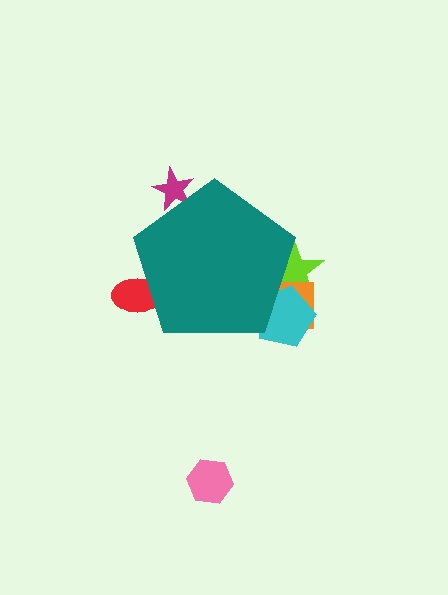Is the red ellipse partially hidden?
Yes, the red ellipse is partially hidden behind the teal pentagon.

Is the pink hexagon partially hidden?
No, the pink hexagon is fully visible.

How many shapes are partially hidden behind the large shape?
5 shapes are partially hidden.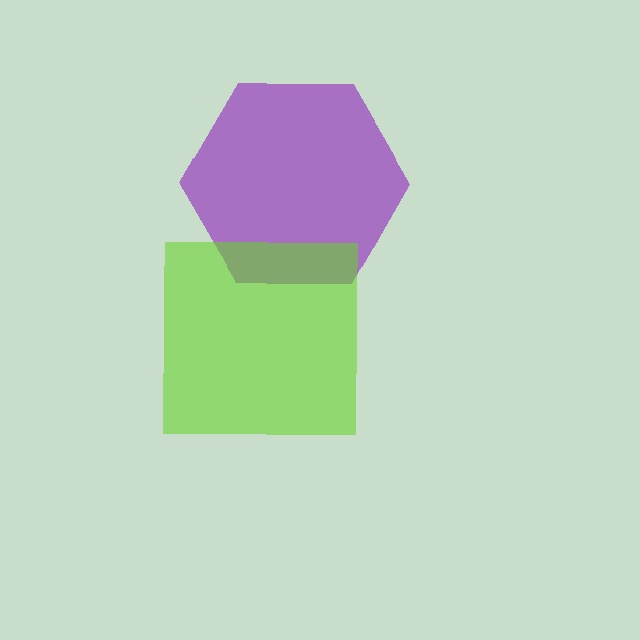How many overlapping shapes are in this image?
There are 2 overlapping shapes in the image.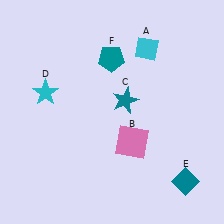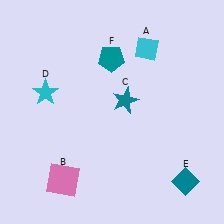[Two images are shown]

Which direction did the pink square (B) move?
The pink square (B) moved left.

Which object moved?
The pink square (B) moved left.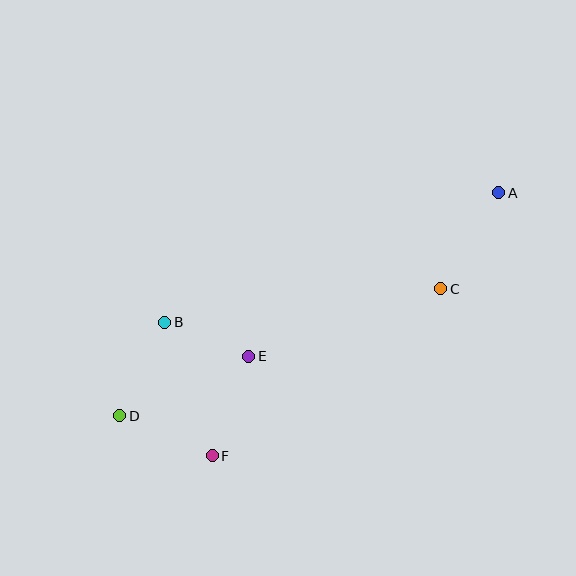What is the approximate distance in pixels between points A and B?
The distance between A and B is approximately 358 pixels.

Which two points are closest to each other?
Points B and E are closest to each other.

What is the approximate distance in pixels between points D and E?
The distance between D and E is approximately 142 pixels.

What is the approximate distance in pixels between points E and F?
The distance between E and F is approximately 106 pixels.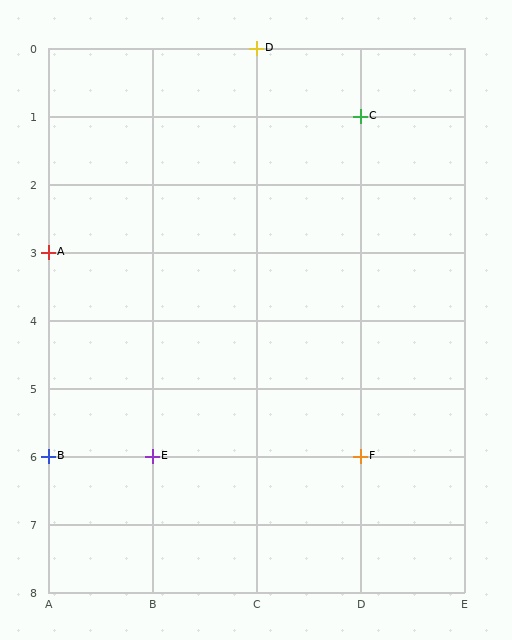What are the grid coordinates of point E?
Point E is at grid coordinates (B, 6).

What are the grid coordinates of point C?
Point C is at grid coordinates (D, 1).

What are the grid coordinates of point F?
Point F is at grid coordinates (D, 6).